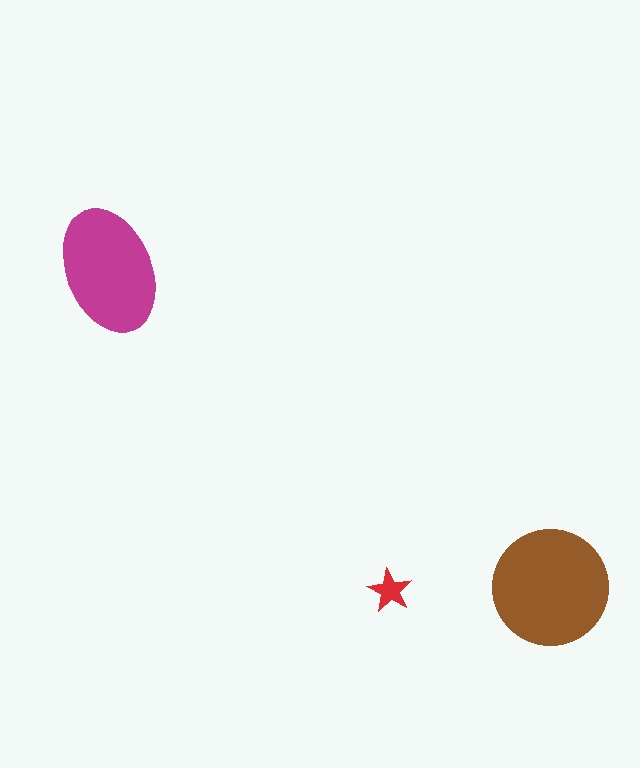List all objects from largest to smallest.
The brown circle, the magenta ellipse, the red star.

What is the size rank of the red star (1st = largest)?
3rd.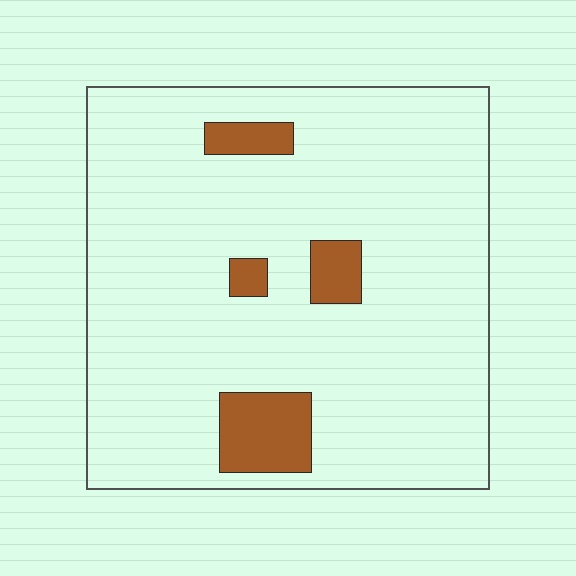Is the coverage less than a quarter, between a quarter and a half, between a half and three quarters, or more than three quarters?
Less than a quarter.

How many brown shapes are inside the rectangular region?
4.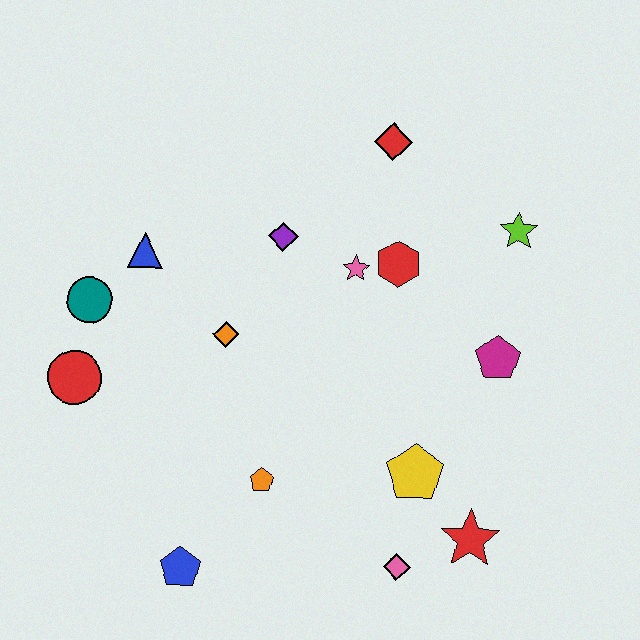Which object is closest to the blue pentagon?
The orange pentagon is closest to the blue pentagon.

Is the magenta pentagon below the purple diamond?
Yes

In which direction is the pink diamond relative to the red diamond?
The pink diamond is below the red diamond.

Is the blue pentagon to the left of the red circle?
No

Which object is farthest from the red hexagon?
The blue pentagon is farthest from the red hexagon.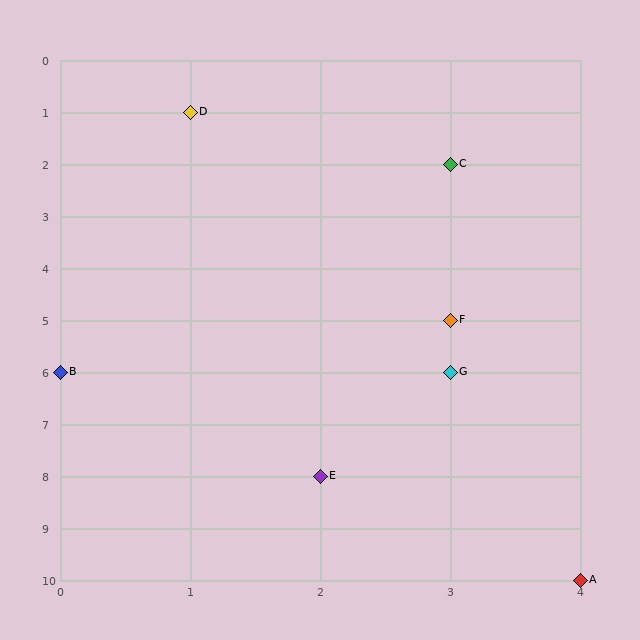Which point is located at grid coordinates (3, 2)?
Point C is at (3, 2).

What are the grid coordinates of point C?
Point C is at grid coordinates (3, 2).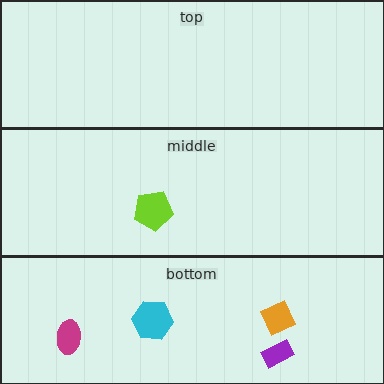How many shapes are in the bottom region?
4.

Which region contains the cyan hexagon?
The bottom region.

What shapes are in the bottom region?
The cyan hexagon, the orange diamond, the purple rectangle, the magenta ellipse.